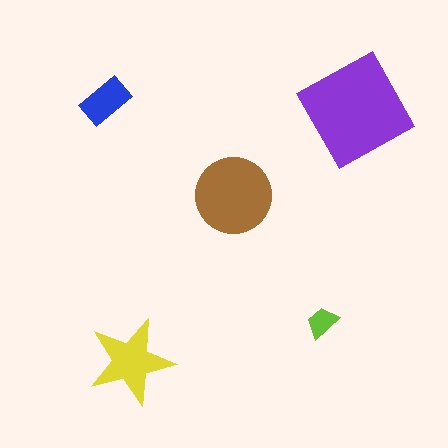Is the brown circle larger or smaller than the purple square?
Smaller.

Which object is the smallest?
The lime trapezoid.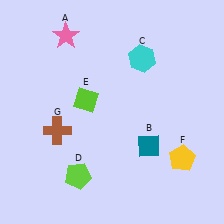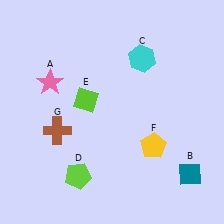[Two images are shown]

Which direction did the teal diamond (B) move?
The teal diamond (B) moved right.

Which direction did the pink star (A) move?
The pink star (A) moved down.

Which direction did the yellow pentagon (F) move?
The yellow pentagon (F) moved left.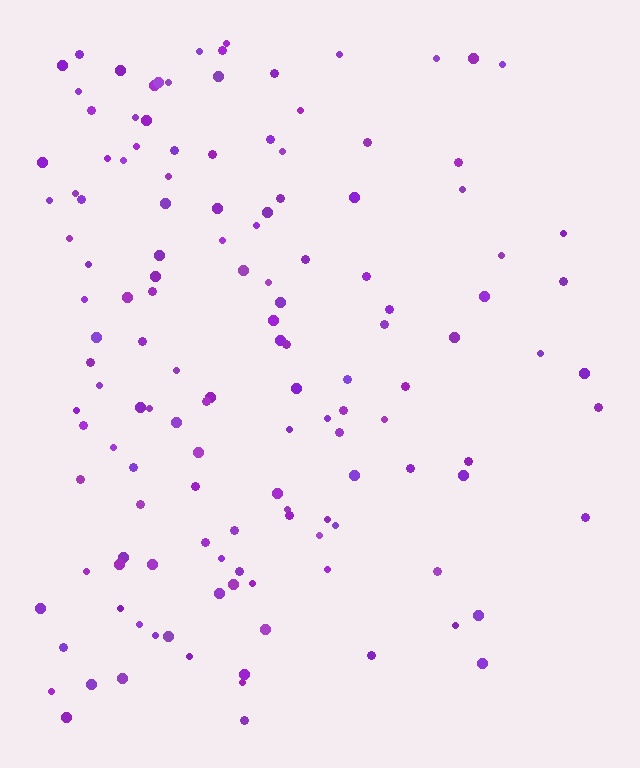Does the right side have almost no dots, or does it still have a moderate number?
Still a moderate number, just noticeably fewer than the left.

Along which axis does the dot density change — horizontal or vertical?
Horizontal.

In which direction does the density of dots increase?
From right to left, with the left side densest.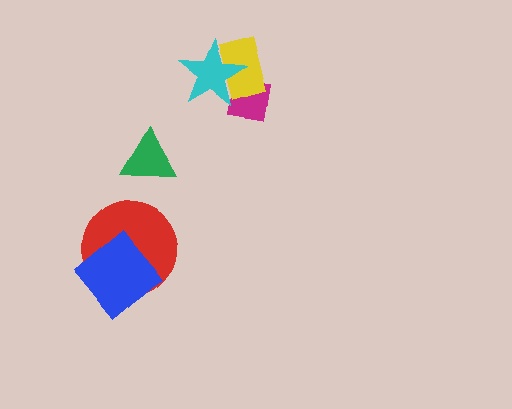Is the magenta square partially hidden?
Yes, it is partially covered by another shape.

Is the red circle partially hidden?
Yes, it is partially covered by another shape.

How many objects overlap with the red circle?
1 object overlaps with the red circle.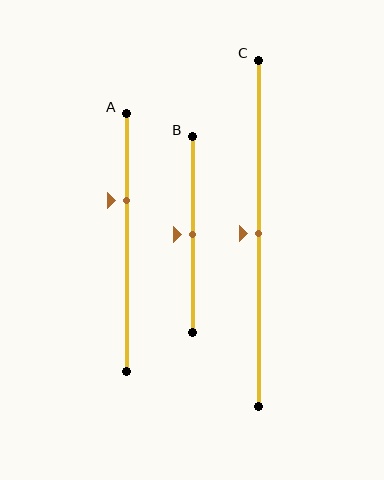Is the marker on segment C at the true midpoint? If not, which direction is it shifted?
Yes, the marker on segment C is at the true midpoint.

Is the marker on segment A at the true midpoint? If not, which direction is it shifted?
No, the marker on segment A is shifted upward by about 16% of the segment length.